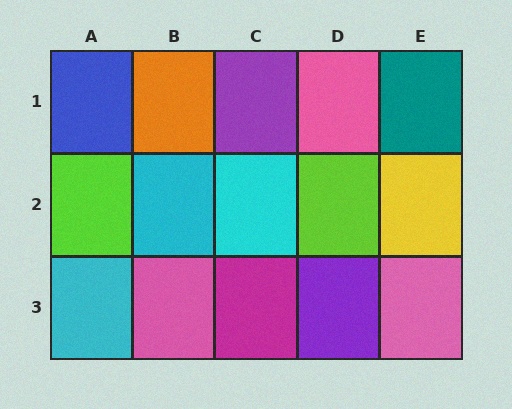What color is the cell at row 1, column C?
Purple.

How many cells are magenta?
1 cell is magenta.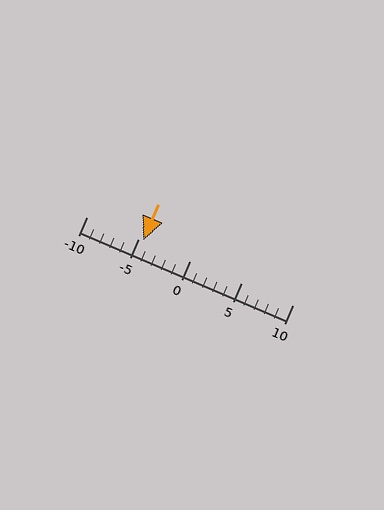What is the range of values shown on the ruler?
The ruler shows values from -10 to 10.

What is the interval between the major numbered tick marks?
The major tick marks are spaced 5 units apart.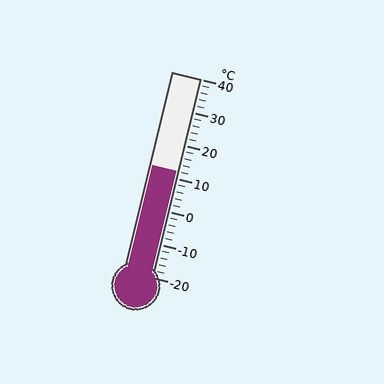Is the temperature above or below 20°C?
The temperature is below 20°C.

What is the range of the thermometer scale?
The thermometer scale ranges from -20°C to 40°C.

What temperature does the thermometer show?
The thermometer shows approximately 12°C.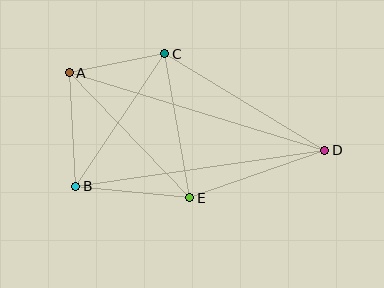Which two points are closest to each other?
Points A and C are closest to each other.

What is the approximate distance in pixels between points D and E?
The distance between D and E is approximately 143 pixels.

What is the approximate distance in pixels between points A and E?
The distance between A and E is approximately 173 pixels.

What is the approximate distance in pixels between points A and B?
The distance between A and B is approximately 113 pixels.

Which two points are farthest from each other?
Points A and D are farthest from each other.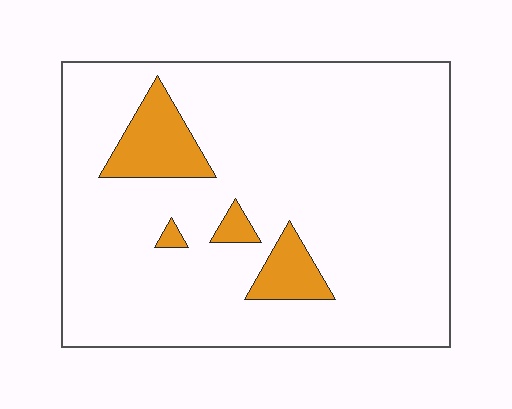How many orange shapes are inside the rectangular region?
4.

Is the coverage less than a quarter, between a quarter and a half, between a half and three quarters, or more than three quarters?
Less than a quarter.